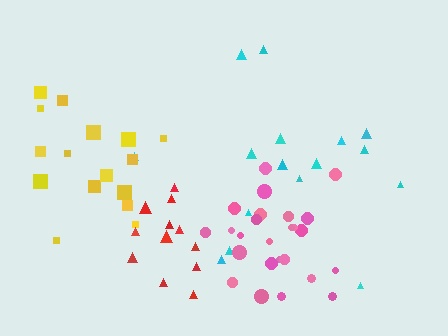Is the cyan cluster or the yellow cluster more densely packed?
Yellow.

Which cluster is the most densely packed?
Pink.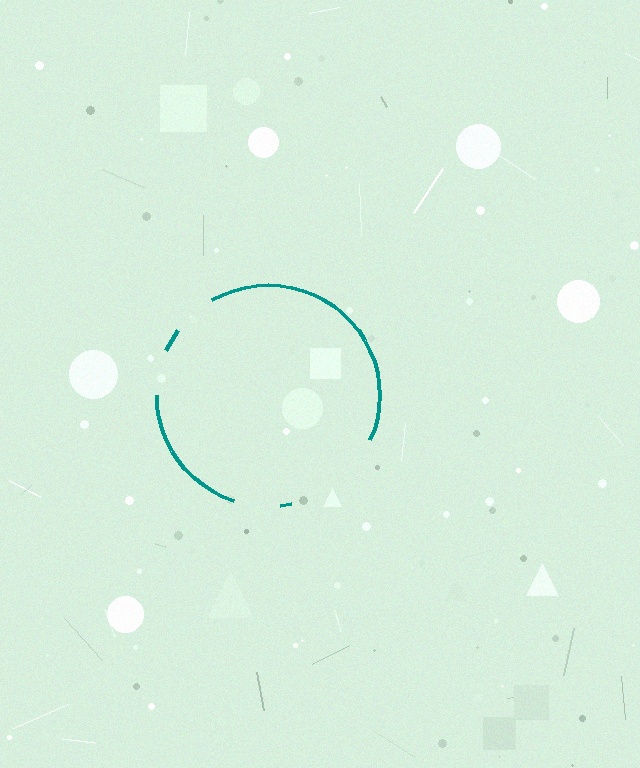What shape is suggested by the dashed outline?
The dashed outline suggests a circle.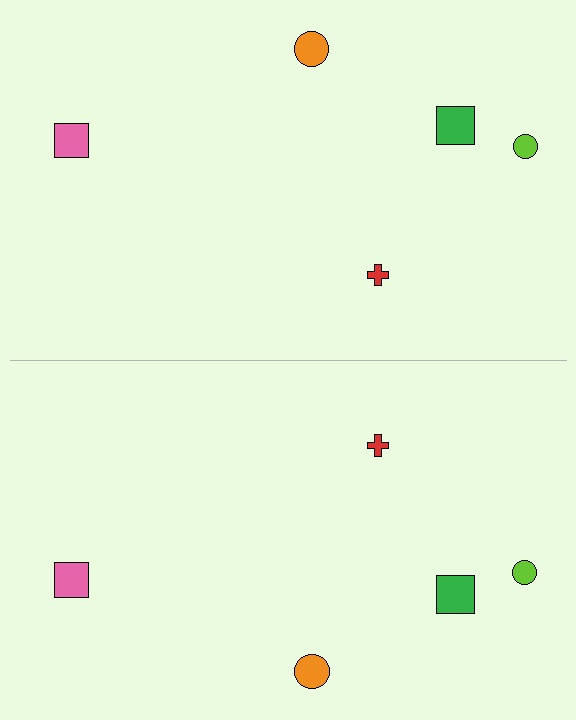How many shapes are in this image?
There are 10 shapes in this image.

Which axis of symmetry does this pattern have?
The pattern has a horizontal axis of symmetry running through the center of the image.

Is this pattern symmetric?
Yes, this pattern has bilateral (reflection) symmetry.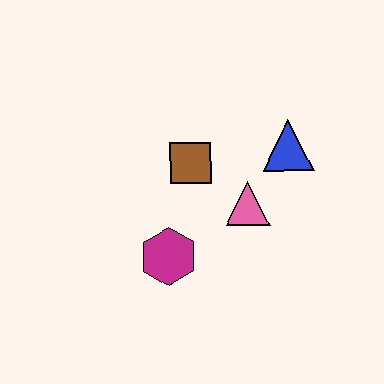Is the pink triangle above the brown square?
No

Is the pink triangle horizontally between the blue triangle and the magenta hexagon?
Yes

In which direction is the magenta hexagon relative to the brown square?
The magenta hexagon is below the brown square.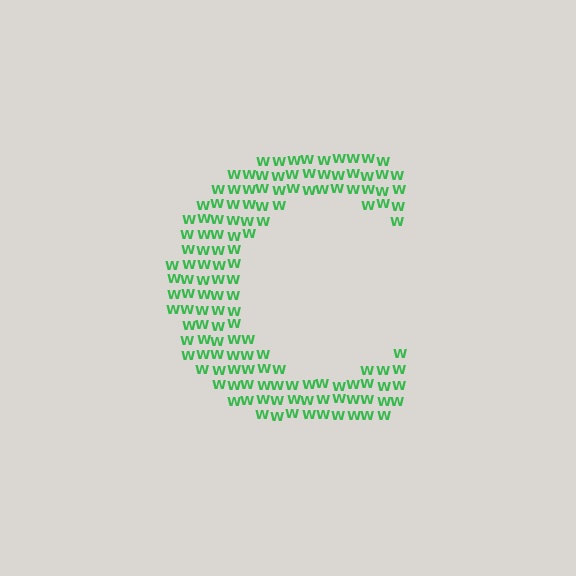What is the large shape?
The large shape is the letter C.